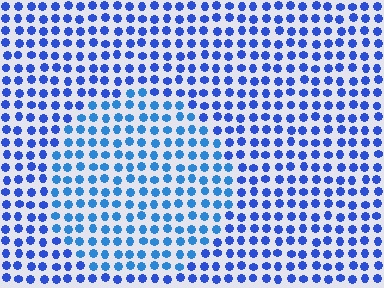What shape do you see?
I see a circle.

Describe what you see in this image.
The image is filled with small blue elements in a uniform arrangement. A circle-shaped region is visible where the elements are tinted to a slightly different hue, forming a subtle color boundary.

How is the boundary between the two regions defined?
The boundary is defined purely by a slight shift in hue (about 21 degrees). Spacing, size, and orientation are identical on both sides.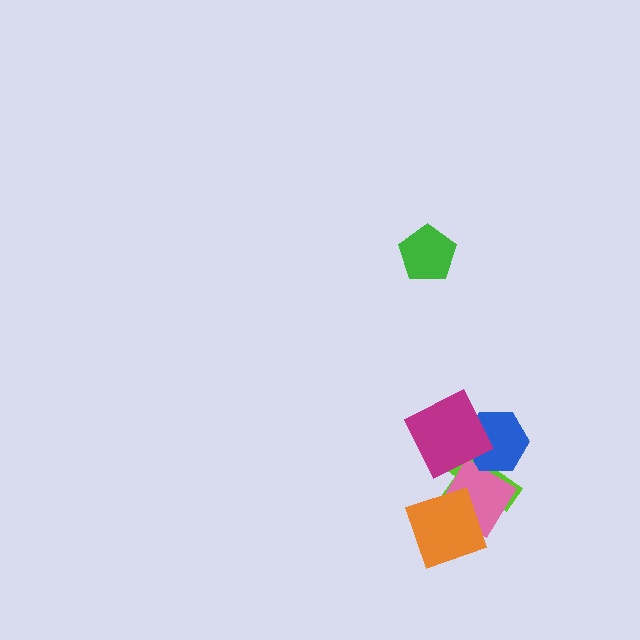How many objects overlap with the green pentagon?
0 objects overlap with the green pentagon.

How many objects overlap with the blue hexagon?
3 objects overlap with the blue hexagon.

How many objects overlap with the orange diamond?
2 objects overlap with the orange diamond.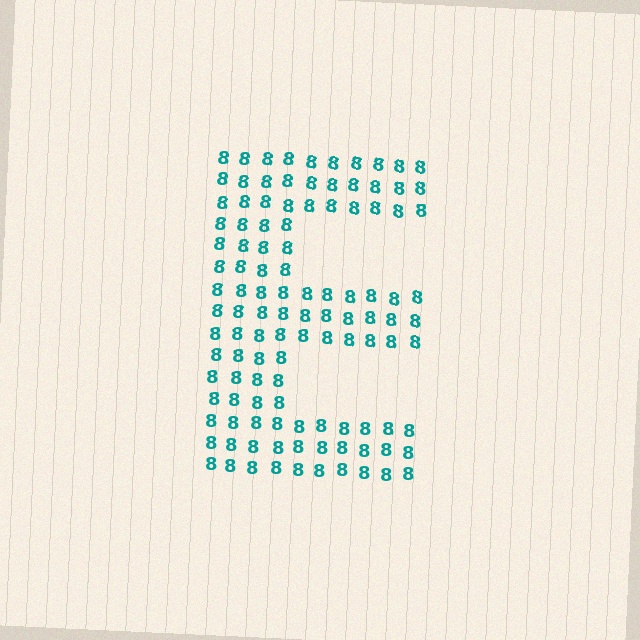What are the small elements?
The small elements are digit 8's.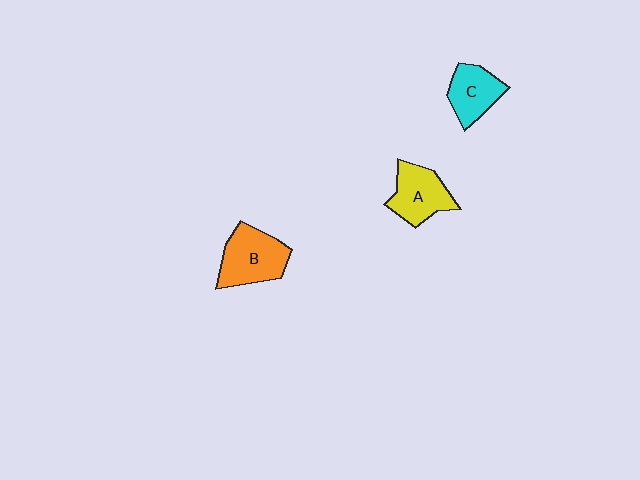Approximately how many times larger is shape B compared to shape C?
Approximately 1.3 times.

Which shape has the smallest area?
Shape C (cyan).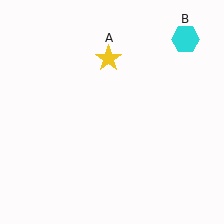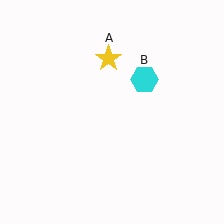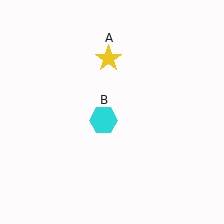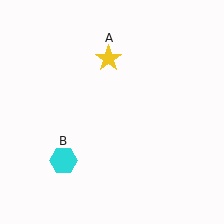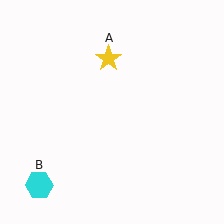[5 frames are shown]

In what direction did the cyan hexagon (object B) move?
The cyan hexagon (object B) moved down and to the left.